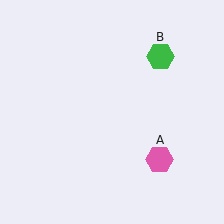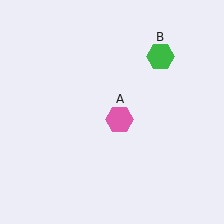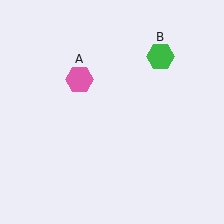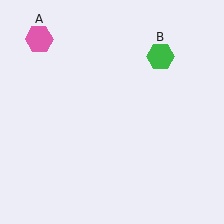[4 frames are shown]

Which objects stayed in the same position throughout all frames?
Green hexagon (object B) remained stationary.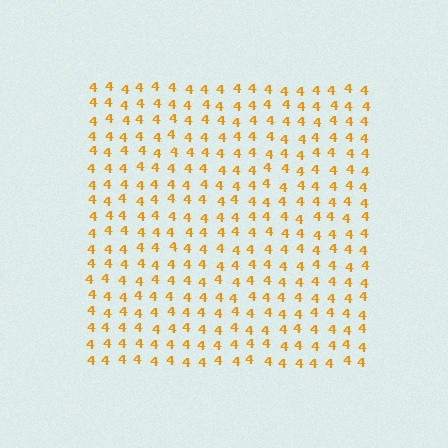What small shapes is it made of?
It is made of small digit 4's.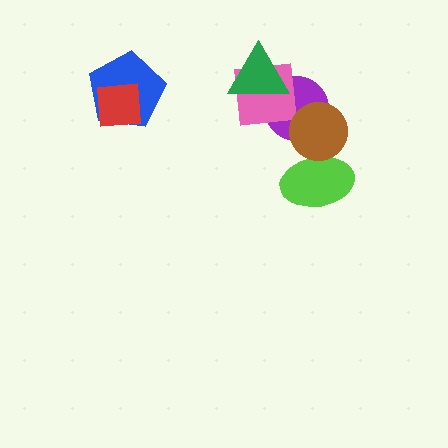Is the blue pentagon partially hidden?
Yes, it is partially covered by another shape.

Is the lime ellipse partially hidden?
Yes, it is partially covered by another shape.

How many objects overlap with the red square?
1 object overlaps with the red square.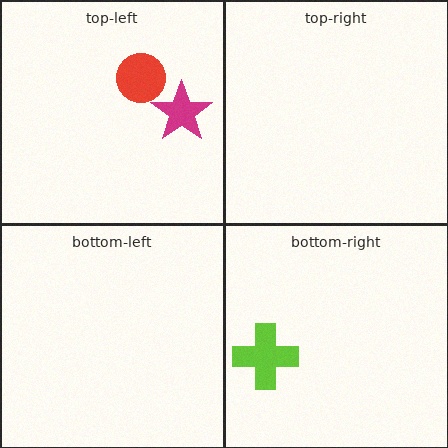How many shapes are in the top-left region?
2.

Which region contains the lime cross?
The bottom-right region.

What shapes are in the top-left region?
The magenta star, the red circle.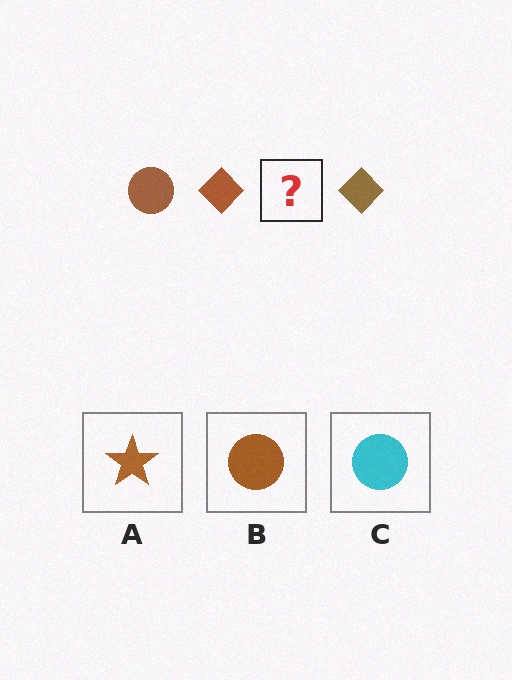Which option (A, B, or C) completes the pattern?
B.